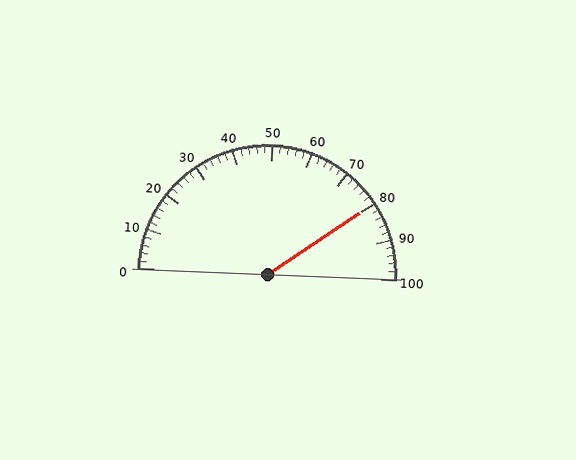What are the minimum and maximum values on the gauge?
The gauge ranges from 0 to 100.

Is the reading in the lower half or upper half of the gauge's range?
The reading is in the upper half of the range (0 to 100).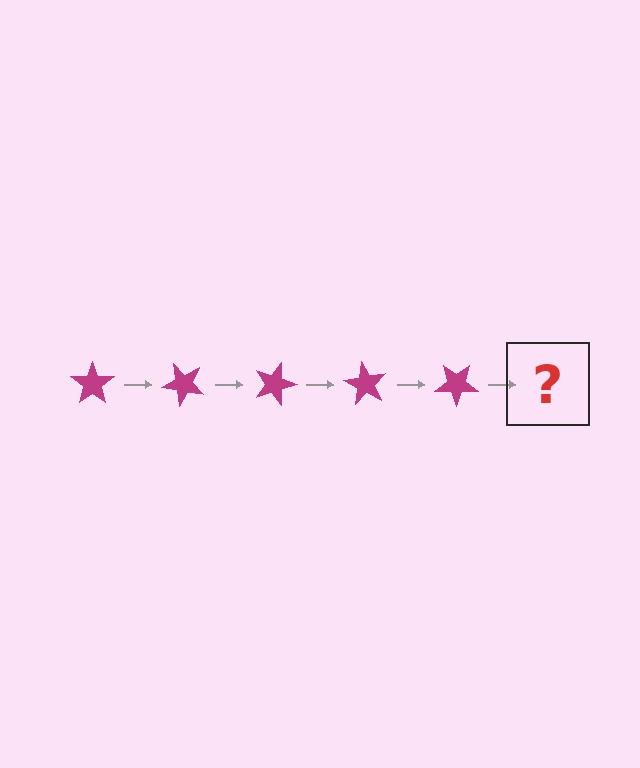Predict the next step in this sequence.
The next step is a magenta star rotated 225 degrees.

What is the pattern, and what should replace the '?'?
The pattern is that the star rotates 45 degrees each step. The '?' should be a magenta star rotated 225 degrees.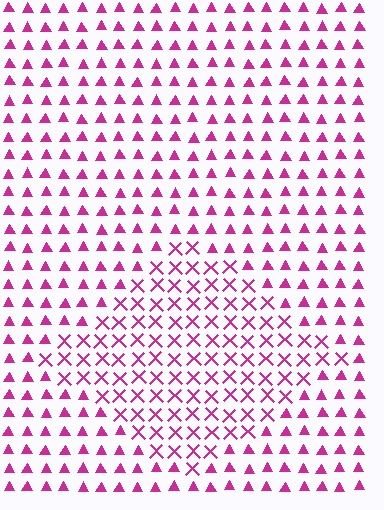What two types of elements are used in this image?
The image uses X marks inside the diamond region and triangles outside it.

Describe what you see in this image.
The image is filled with small magenta elements arranged in a uniform grid. A diamond-shaped region contains X marks, while the surrounding area contains triangles. The boundary is defined purely by the change in element shape.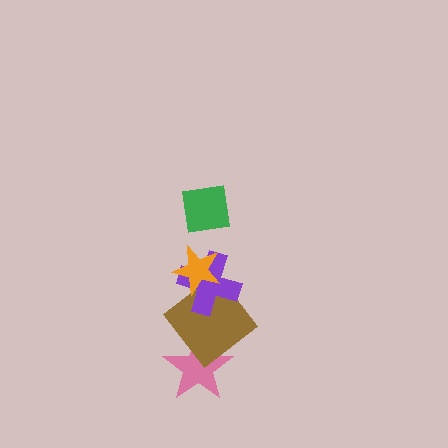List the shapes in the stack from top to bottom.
From top to bottom: the green square, the orange star, the purple cross, the brown diamond, the pink star.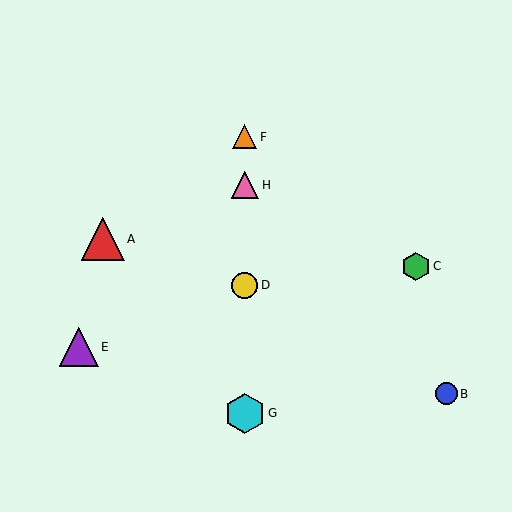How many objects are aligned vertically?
4 objects (D, F, G, H) are aligned vertically.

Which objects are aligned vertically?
Objects D, F, G, H are aligned vertically.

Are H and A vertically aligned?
No, H is at x≈245 and A is at x≈103.